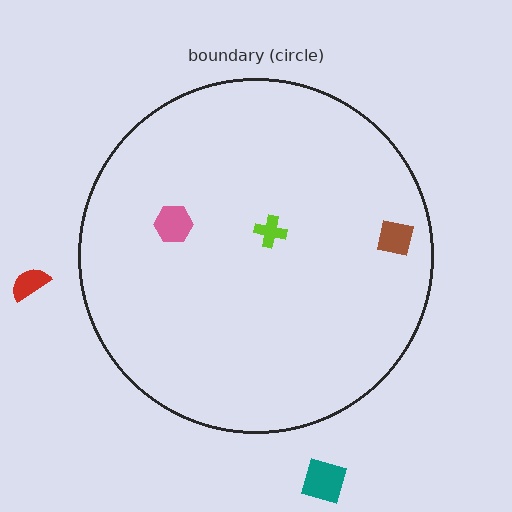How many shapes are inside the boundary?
3 inside, 2 outside.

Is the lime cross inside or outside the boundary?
Inside.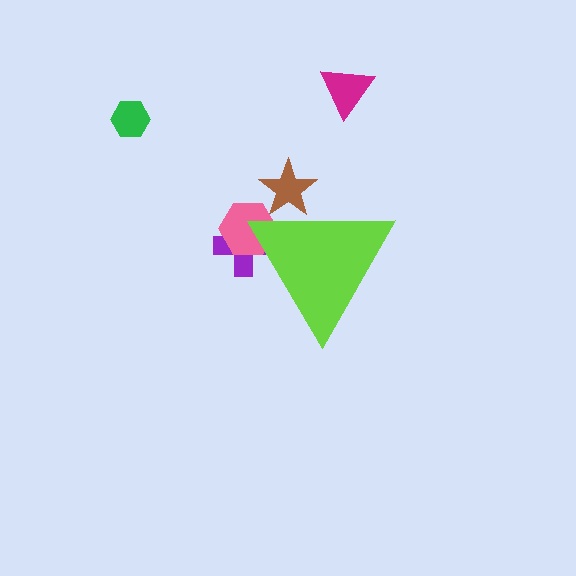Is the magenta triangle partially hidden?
No, the magenta triangle is fully visible.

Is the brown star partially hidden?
Yes, the brown star is partially hidden behind the lime triangle.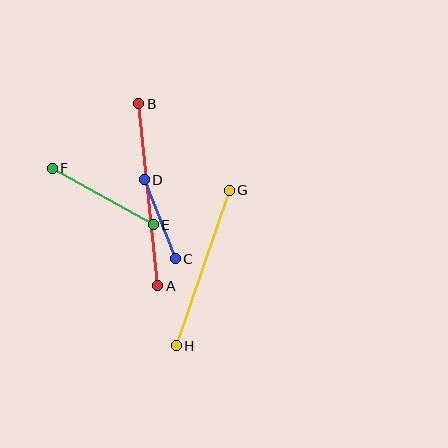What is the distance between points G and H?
The distance is approximately 164 pixels.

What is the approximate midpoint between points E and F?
The midpoint is at approximately (103, 196) pixels.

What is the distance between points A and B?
The distance is approximately 183 pixels.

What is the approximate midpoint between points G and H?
The midpoint is at approximately (203, 268) pixels.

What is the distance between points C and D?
The distance is approximately 85 pixels.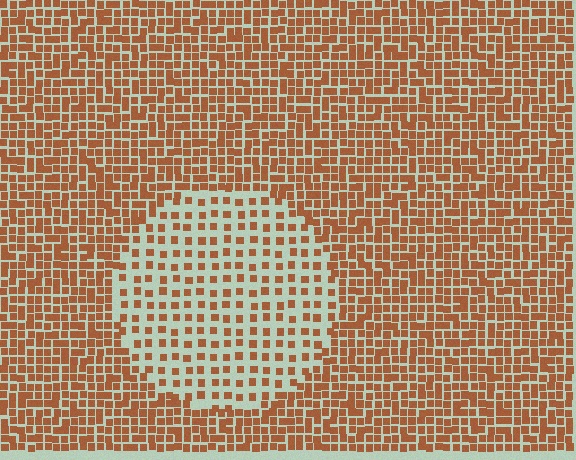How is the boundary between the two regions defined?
The boundary is defined by a change in element density (approximately 2.2x ratio). All elements are the same color, size, and shape.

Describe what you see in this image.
The image contains small brown elements arranged at two different densities. A circle-shaped region is visible where the elements are less densely packed than the surrounding area.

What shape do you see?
I see a circle.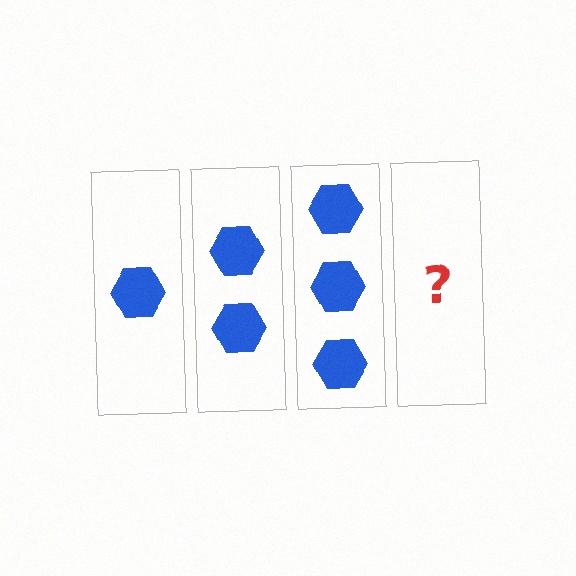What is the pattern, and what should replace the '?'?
The pattern is that each step adds one more hexagon. The '?' should be 4 hexagons.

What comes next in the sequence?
The next element should be 4 hexagons.